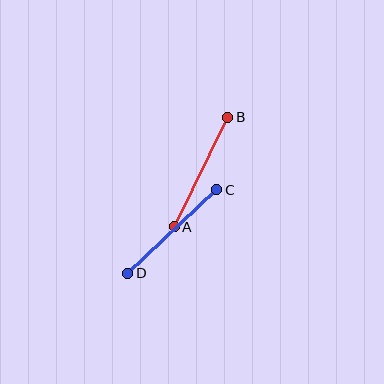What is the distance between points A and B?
The distance is approximately 122 pixels.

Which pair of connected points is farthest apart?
Points C and D are farthest apart.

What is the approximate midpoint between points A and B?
The midpoint is at approximately (201, 172) pixels.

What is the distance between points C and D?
The distance is approximately 122 pixels.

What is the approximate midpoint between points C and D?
The midpoint is at approximately (172, 231) pixels.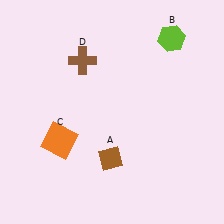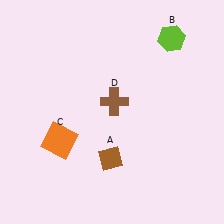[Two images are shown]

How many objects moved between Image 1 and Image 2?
1 object moved between the two images.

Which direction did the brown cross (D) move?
The brown cross (D) moved down.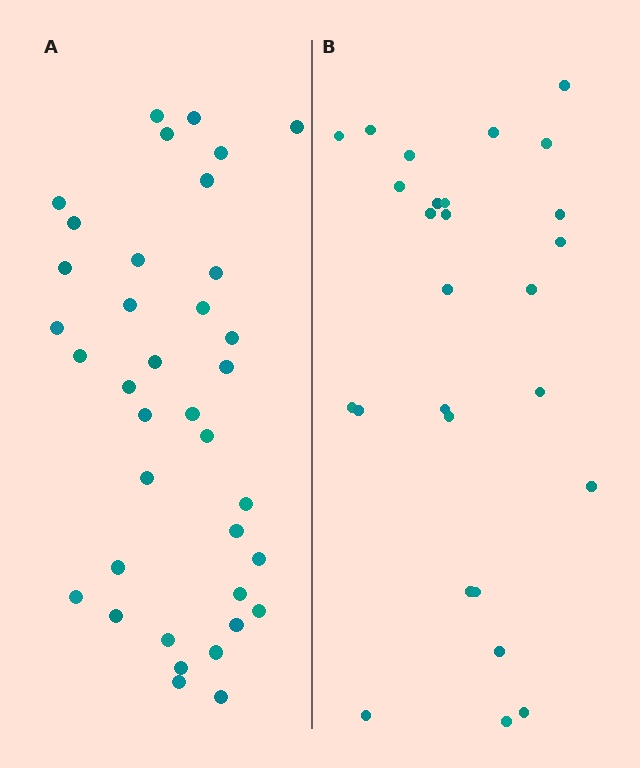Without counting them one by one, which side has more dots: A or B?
Region A (the left region) has more dots.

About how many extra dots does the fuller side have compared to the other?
Region A has roughly 10 or so more dots than region B.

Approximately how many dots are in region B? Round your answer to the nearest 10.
About 30 dots. (The exact count is 27, which rounds to 30.)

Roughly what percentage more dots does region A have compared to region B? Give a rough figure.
About 35% more.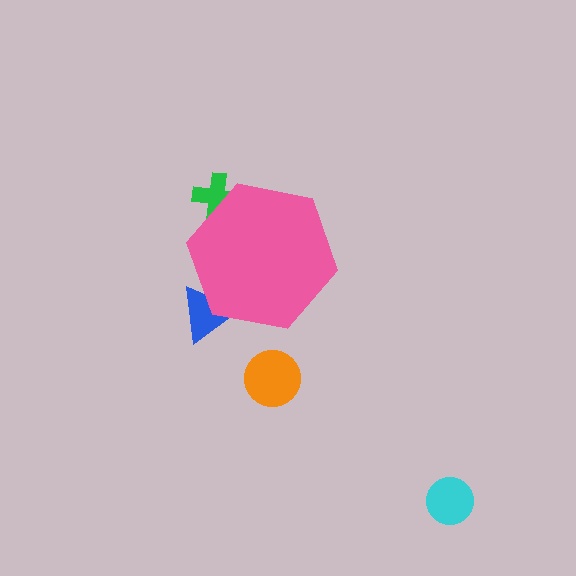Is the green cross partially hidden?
Yes, the green cross is partially hidden behind the pink hexagon.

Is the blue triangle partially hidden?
Yes, the blue triangle is partially hidden behind the pink hexagon.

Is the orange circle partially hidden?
No, the orange circle is fully visible.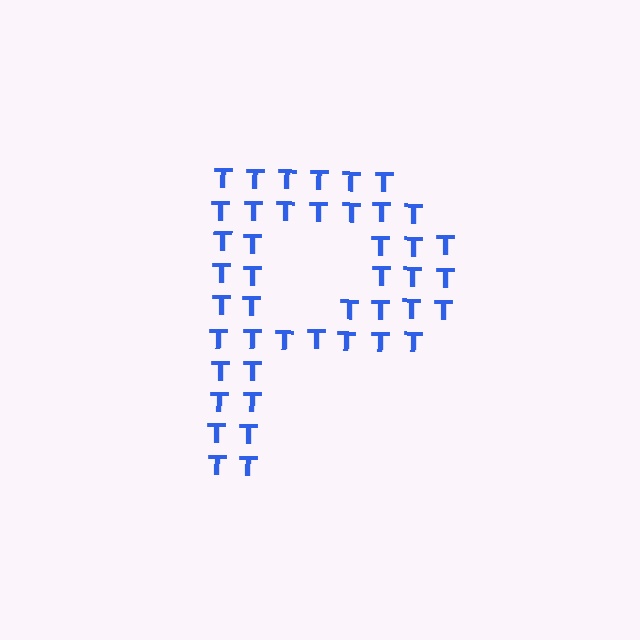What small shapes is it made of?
It is made of small letter T's.